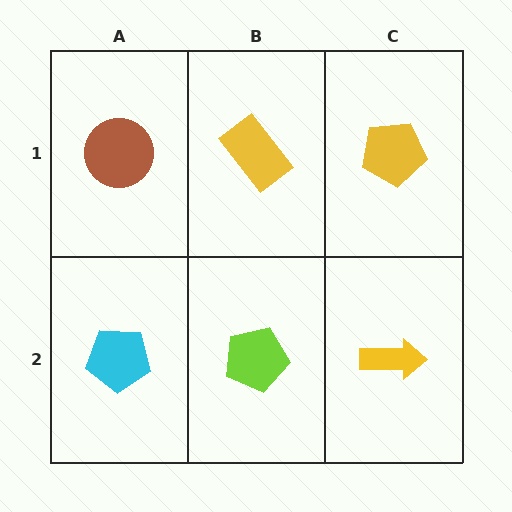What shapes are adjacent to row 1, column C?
A yellow arrow (row 2, column C), a yellow rectangle (row 1, column B).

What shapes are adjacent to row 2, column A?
A brown circle (row 1, column A), a lime pentagon (row 2, column B).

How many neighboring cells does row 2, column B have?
3.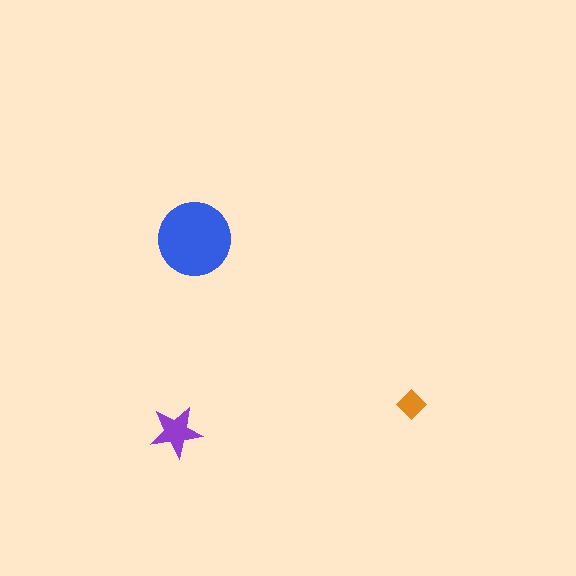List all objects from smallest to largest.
The orange diamond, the purple star, the blue circle.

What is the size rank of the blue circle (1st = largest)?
1st.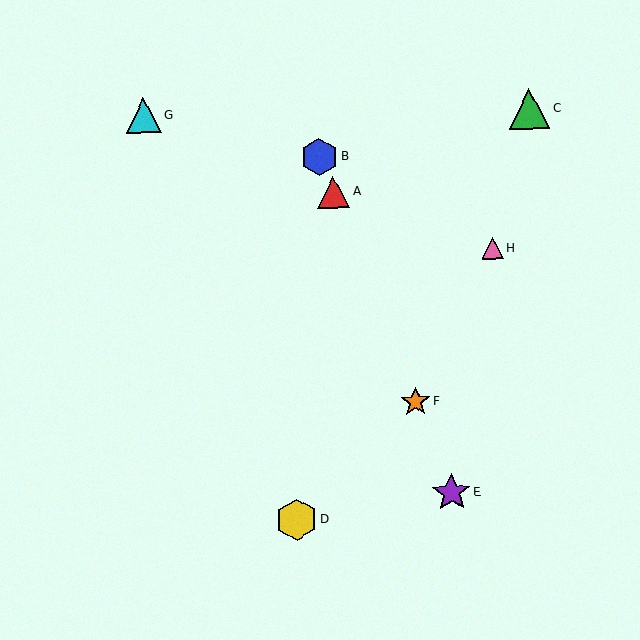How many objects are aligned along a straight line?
4 objects (A, B, E, F) are aligned along a straight line.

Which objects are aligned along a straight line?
Objects A, B, E, F are aligned along a straight line.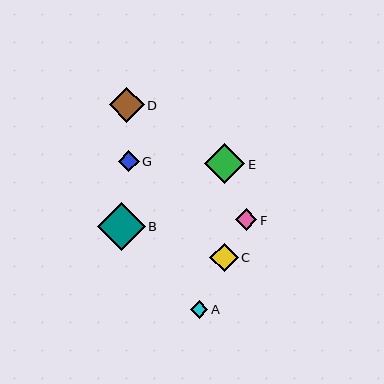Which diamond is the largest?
Diamond B is the largest with a size of approximately 48 pixels.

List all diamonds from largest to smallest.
From largest to smallest: B, E, D, C, F, G, A.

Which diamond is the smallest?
Diamond A is the smallest with a size of approximately 17 pixels.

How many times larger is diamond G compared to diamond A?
Diamond G is approximately 1.2 times the size of diamond A.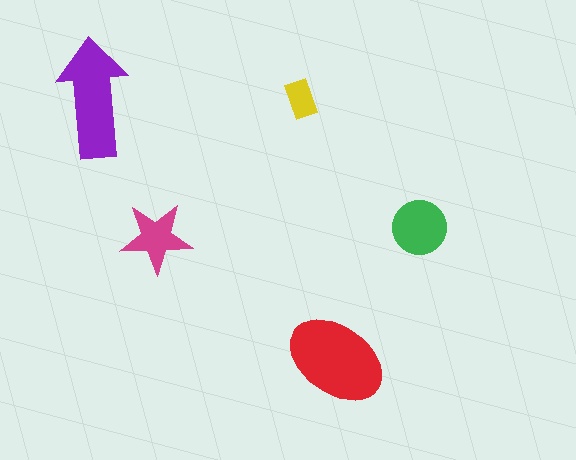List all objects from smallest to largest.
The yellow rectangle, the magenta star, the green circle, the purple arrow, the red ellipse.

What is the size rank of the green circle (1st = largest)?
3rd.